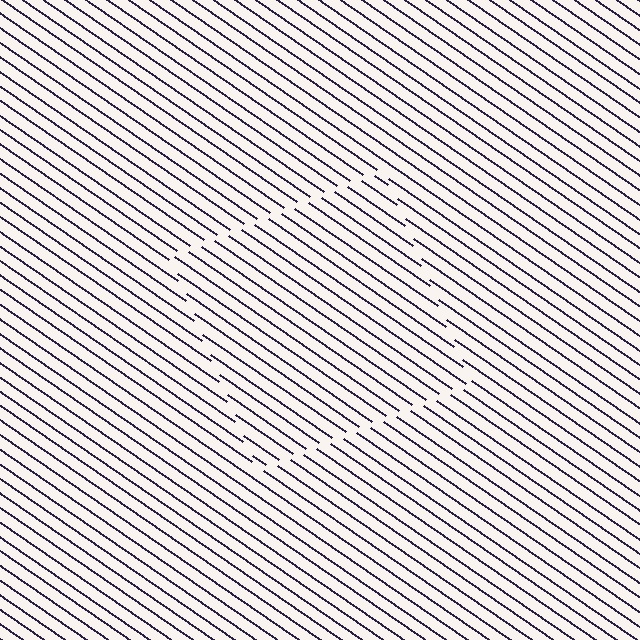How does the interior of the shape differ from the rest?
The interior of the shape contains the same grating, shifted by half a period — the contour is defined by the phase discontinuity where line-ends from the inner and outer gratings abut.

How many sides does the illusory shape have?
4 sides — the line-ends trace a square.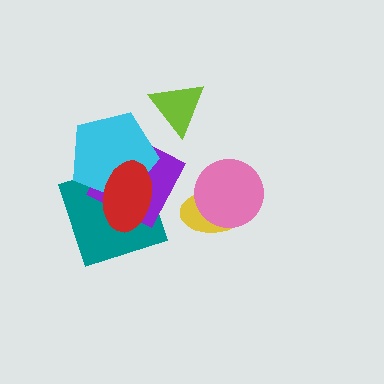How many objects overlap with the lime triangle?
0 objects overlap with the lime triangle.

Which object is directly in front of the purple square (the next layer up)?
The cyan pentagon is directly in front of the purple square.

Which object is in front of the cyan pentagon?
The red ellipse is in front of the cyan pentagon.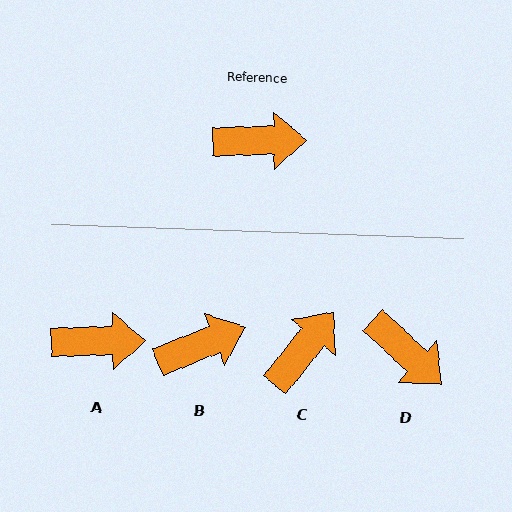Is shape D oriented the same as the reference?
No, it is off by about 44 degrees.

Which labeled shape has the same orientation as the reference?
A.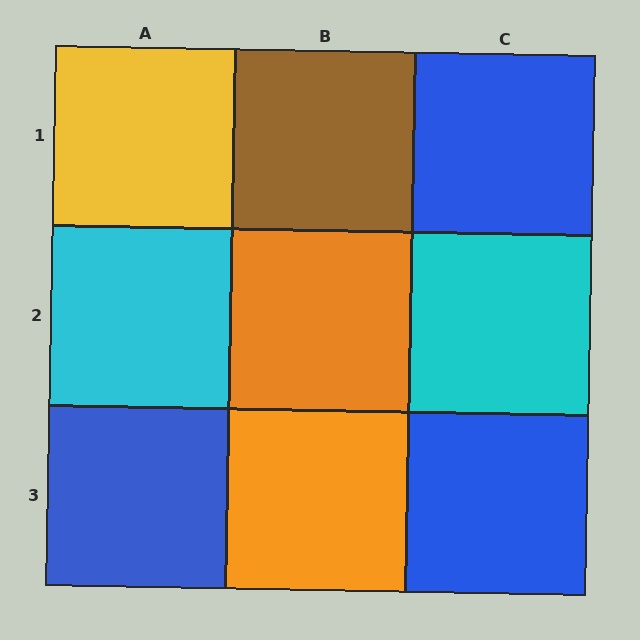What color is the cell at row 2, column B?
Orange.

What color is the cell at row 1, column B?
Brown.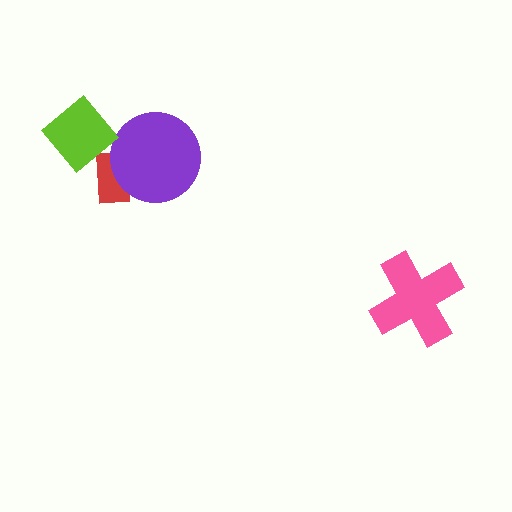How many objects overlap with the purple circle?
1 object overlaps with the purple circle.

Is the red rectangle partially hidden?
Yes, it is partially covered by another shape.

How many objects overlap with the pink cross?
0 objects overlap with the pink cross.